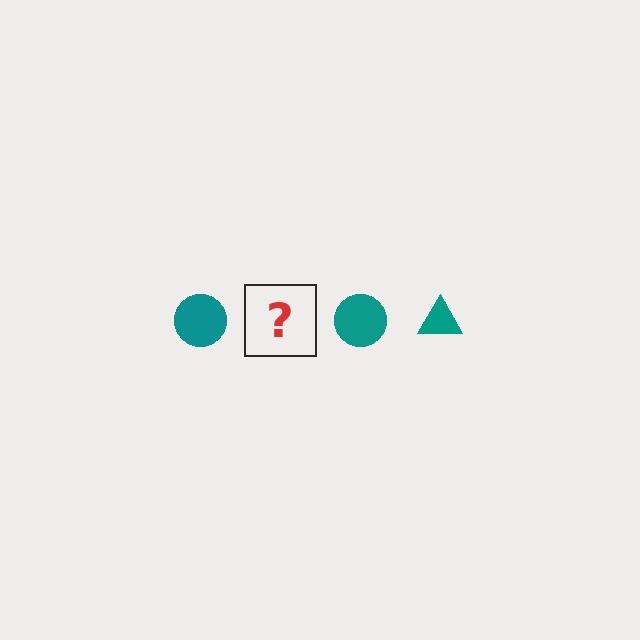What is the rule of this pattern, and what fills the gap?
The rule is that the pattern cycles through circle, triangle shapes in teal. The gap should be filled with a teal triangle.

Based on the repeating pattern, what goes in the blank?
The blank should be a teal triangle.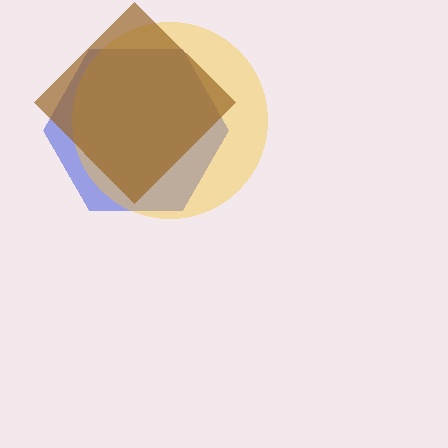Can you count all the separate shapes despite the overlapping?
Yes, there are 3 separate shapes.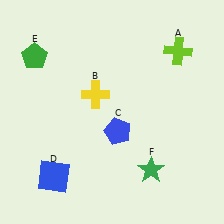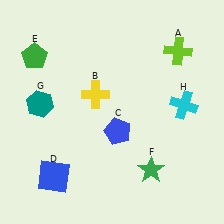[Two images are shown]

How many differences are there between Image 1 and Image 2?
There are 2 differences between the two images.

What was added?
A teal hexagon (G), a cyan cross (H) were added in Image 2.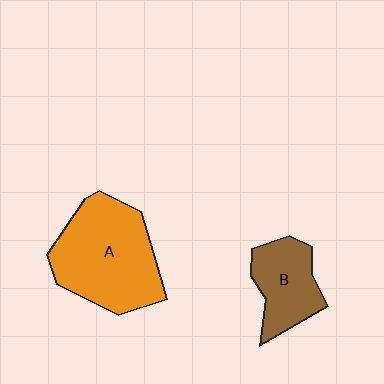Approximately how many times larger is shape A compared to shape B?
Approximately 1.9 times.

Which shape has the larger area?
Shape A (orange).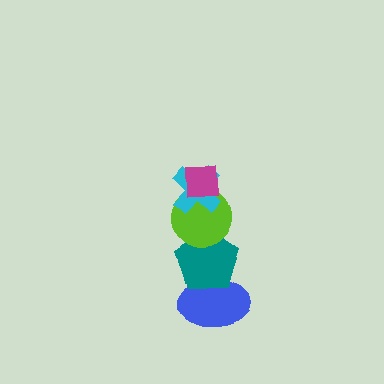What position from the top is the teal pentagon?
The teal pentagon is 4th from the top.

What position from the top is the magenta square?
The magenta square is 1st from the top.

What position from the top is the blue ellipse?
The blue ellipse is 5th from the top.